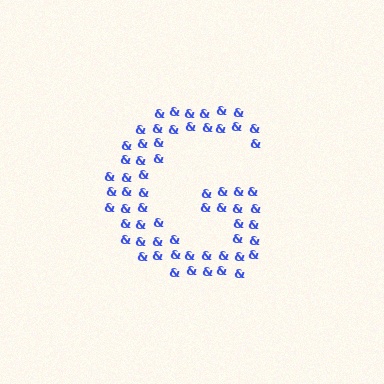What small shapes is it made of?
It is made of small ampersands.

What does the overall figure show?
The overall figure shows the letter G.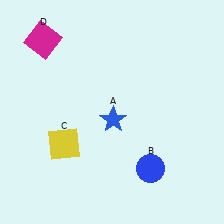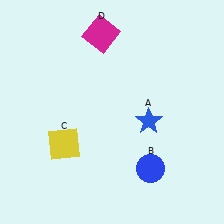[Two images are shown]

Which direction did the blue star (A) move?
The blue star (A) moved right.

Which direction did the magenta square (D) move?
The magenta square (D) moved right.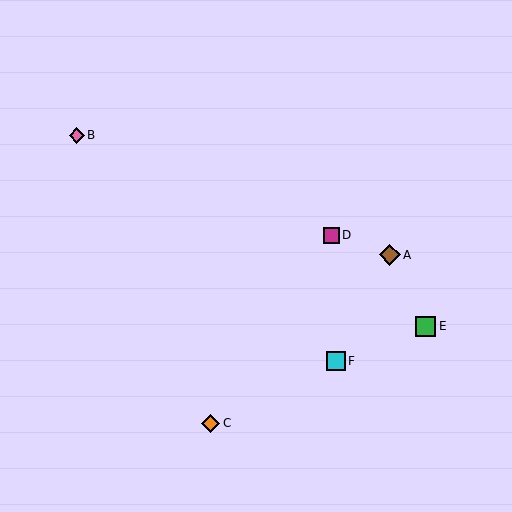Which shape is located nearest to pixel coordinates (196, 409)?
The orange diamond (labeled C) at (210, 423) is nearest to that location.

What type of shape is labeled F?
Shape F is a cyan square.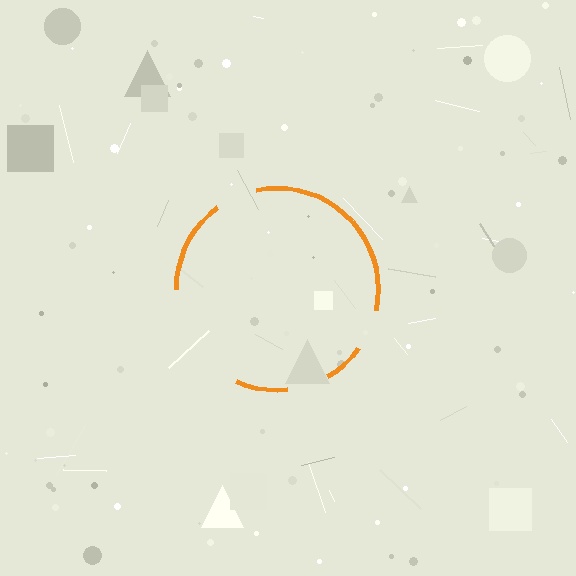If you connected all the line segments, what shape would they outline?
They would outline a circle.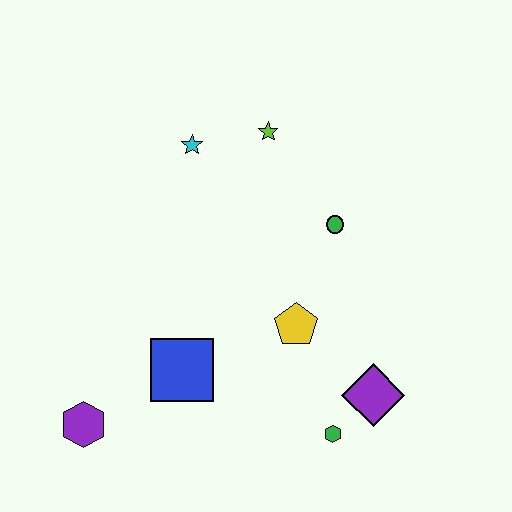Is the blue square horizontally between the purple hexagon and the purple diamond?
Yes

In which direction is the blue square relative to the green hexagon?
The blue square is to the left of the green hexagon.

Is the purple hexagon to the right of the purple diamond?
No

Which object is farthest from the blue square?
The lime star is farthest from the blue square.